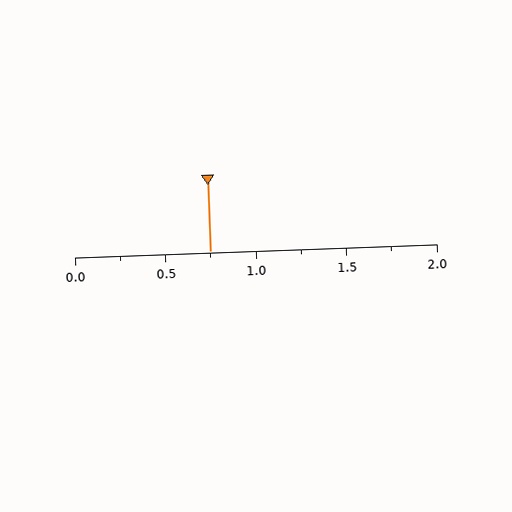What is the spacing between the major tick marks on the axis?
The major ticks are spaced 0.5 apart.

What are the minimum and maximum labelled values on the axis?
The axis runs from 0.0 to 2.0.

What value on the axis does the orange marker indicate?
The marker indicates approximately 0.75.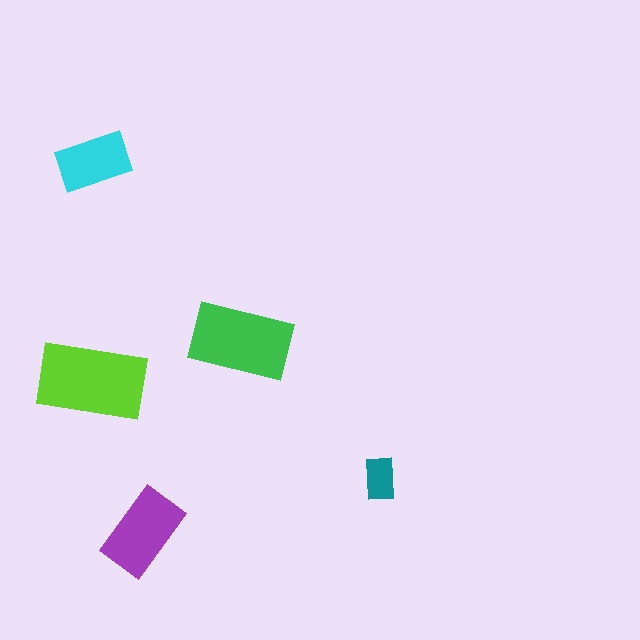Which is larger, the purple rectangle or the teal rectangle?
The purple one.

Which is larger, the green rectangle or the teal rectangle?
The green one.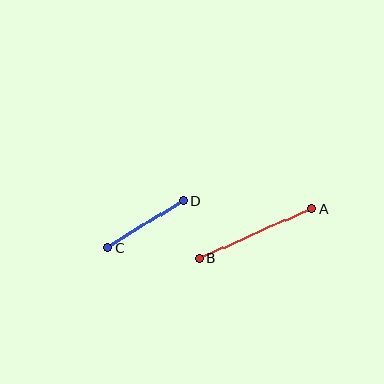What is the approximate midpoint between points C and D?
The midpoint is at approximately (146, 224) pixels.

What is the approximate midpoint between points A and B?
The midpoint is at approximately (255, 234) pixels.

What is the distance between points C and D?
The distance is approximately 89 pixels.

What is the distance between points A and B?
The distance is approximately 123 pixels.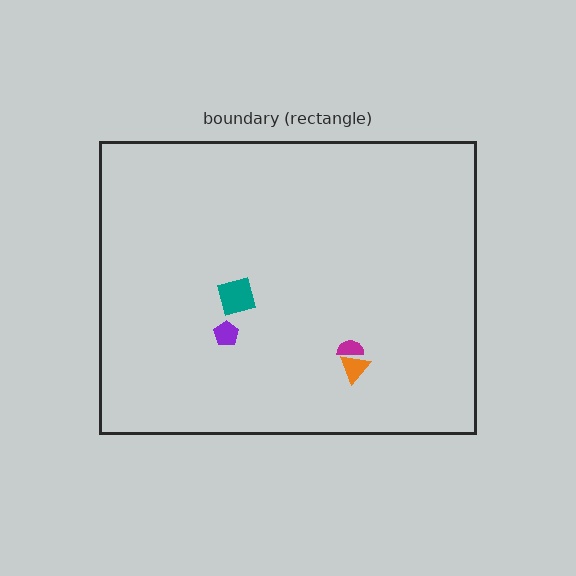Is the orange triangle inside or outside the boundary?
Inside.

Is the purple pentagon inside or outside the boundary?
Inside.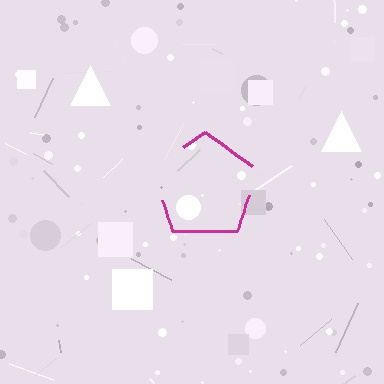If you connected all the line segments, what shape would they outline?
They would outline a pentagon.